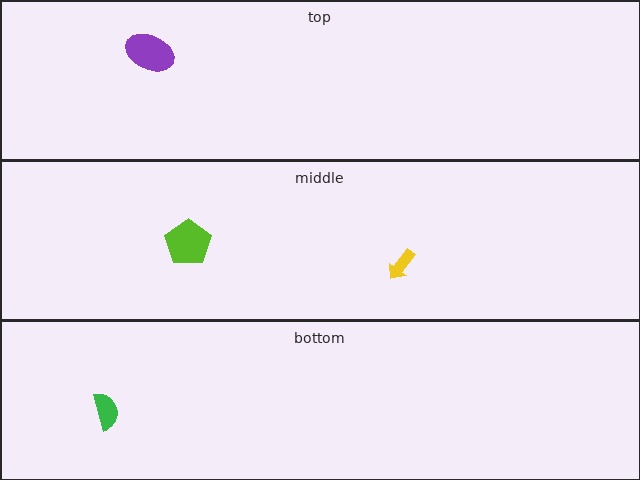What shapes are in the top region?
The purple ellipse.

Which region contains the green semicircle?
The bottom region.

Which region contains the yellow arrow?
The middle region.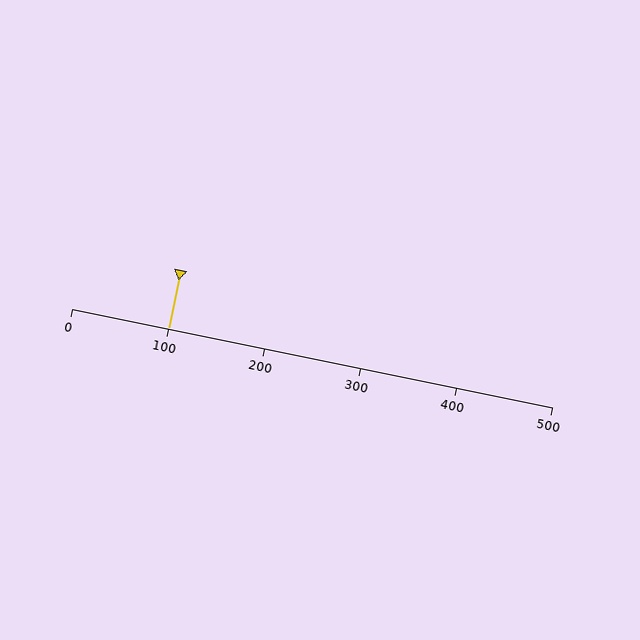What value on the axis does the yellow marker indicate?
The marker indicates approximately 100.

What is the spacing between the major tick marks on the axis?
The major ticks are spaced 100 apart.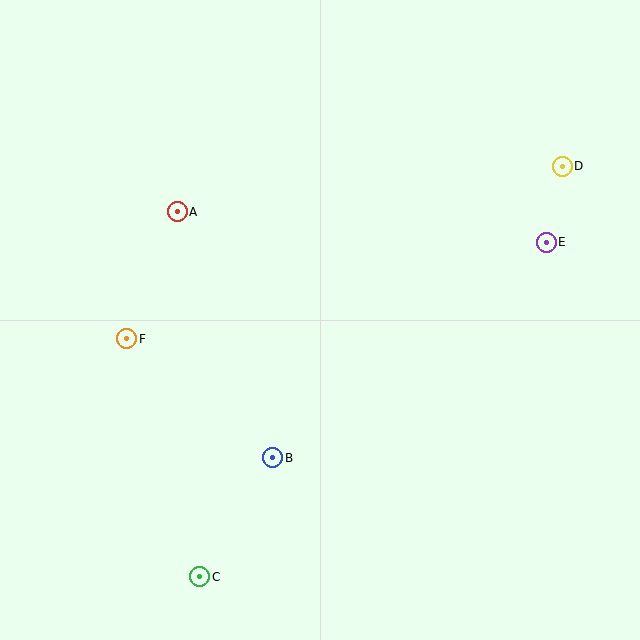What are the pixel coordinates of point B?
Point B is at (273, 458).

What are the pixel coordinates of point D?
Point D is at (562, 166).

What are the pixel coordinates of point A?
Point A is at (177, 212).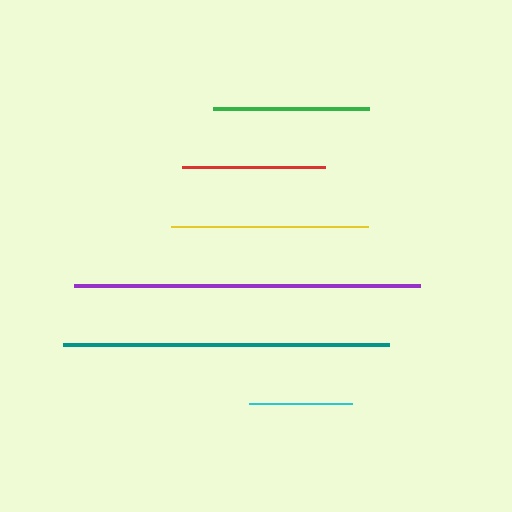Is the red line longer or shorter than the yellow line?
The yellow line is longer than the red line.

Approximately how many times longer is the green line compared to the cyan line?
The green line is approximately 1.5 times the length of the cyan line.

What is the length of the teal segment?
The teal segment is approximately 326 pixels long.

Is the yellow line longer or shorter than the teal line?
The teal line is longer than the yellow line.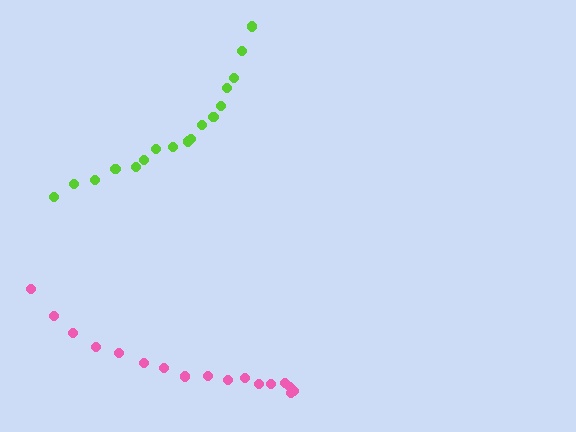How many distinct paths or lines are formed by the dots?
There are 2 distinct paths.